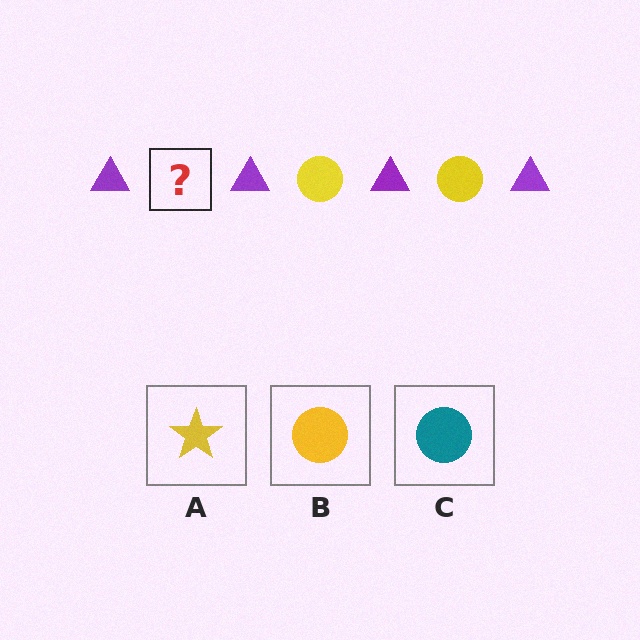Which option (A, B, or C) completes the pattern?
B.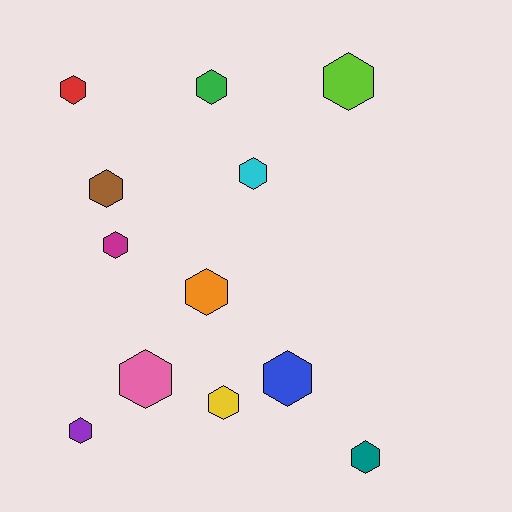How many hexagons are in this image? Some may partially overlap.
There are 12 hexagons.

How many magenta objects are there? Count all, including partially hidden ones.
There is 1 magenta object.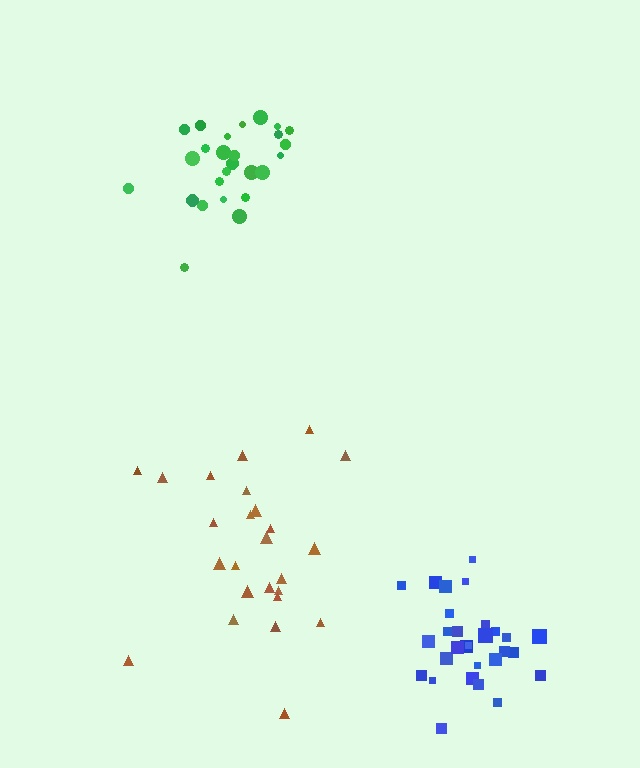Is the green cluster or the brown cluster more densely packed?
Green.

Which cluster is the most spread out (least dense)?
Brown.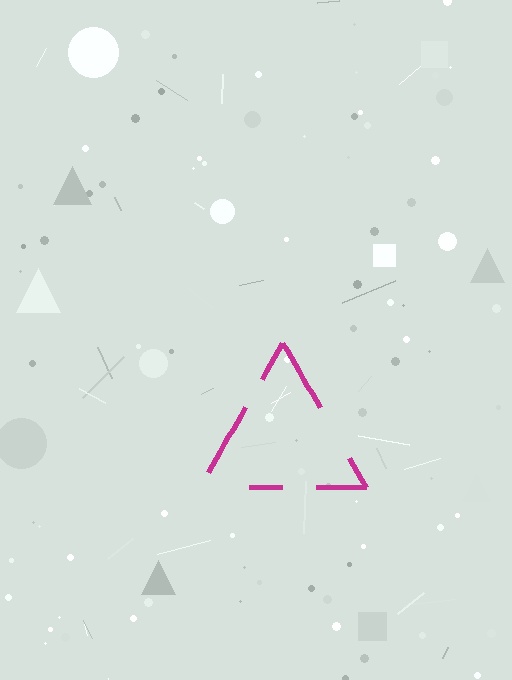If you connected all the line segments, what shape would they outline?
They would outline a triangle.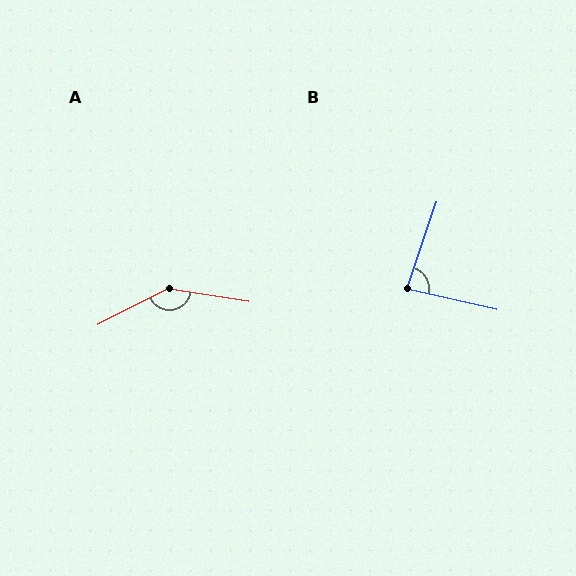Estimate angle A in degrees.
Approximately 144 degrees.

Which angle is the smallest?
B, at approximately 84 degrees.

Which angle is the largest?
A, at approximately 144 degrees.